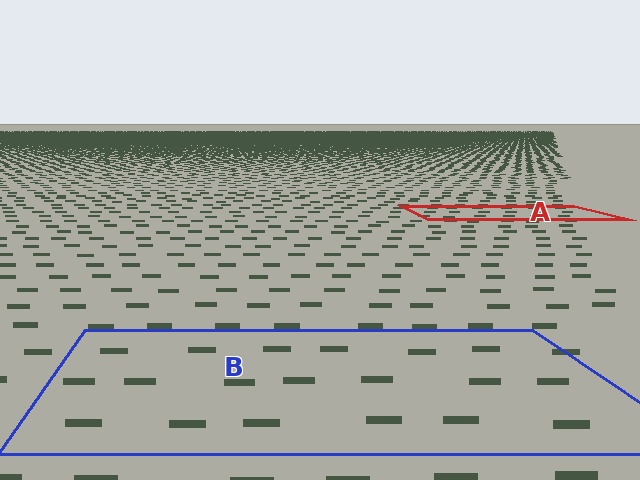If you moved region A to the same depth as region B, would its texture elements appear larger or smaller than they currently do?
They would appear larger. At a closer depth, the same texture elements are projected at a bigger on-screen size.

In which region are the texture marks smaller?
The texture marks are smaller in region A, because it is farther away.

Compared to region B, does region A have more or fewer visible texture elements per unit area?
Region A has more texture elements per unit area — they are packed more densely because it is farther away.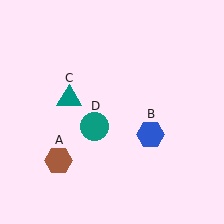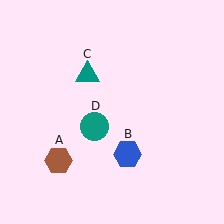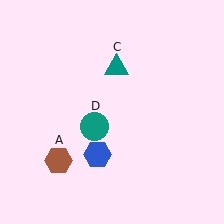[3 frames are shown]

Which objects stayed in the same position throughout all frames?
Brown hexagon (object A) and teal circle (object D) remained stationary.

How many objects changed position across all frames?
2 objects changed position: blue hexagon (object B), teal triangle (object C).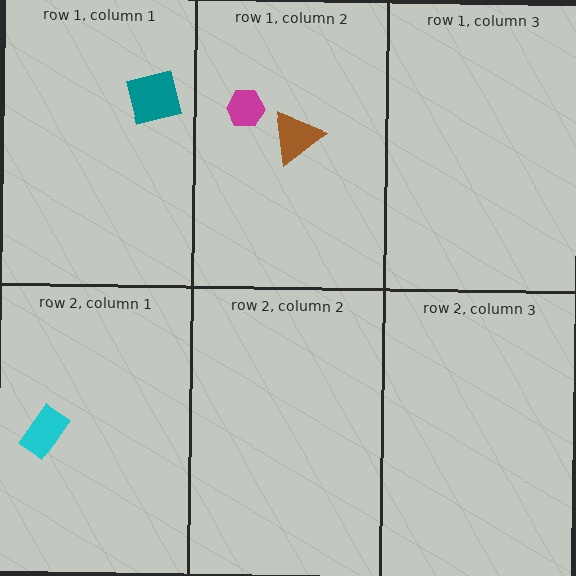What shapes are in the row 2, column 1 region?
The cyan rectangle.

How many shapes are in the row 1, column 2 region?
2.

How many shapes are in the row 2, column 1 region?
1.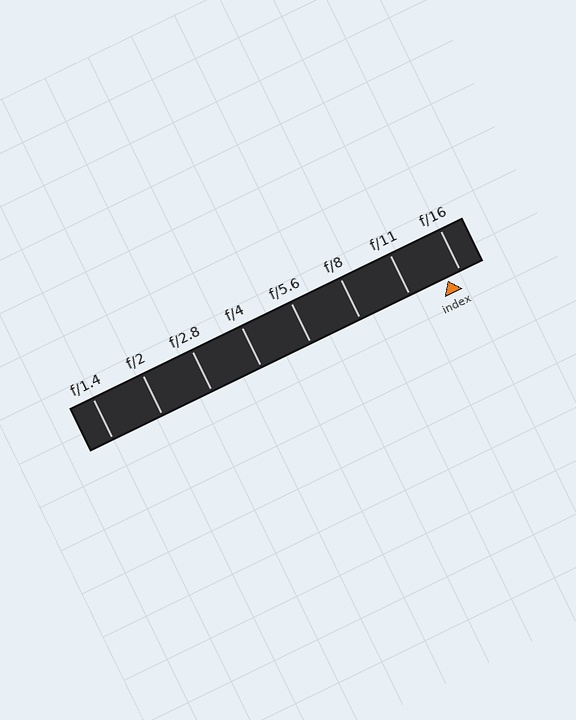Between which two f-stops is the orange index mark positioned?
The index mark is between f/11 and f/16.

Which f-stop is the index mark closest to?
The index mark is closest to f/16.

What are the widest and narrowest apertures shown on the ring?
The widest aperture shown is f/1.4 and the narrowest is f/16.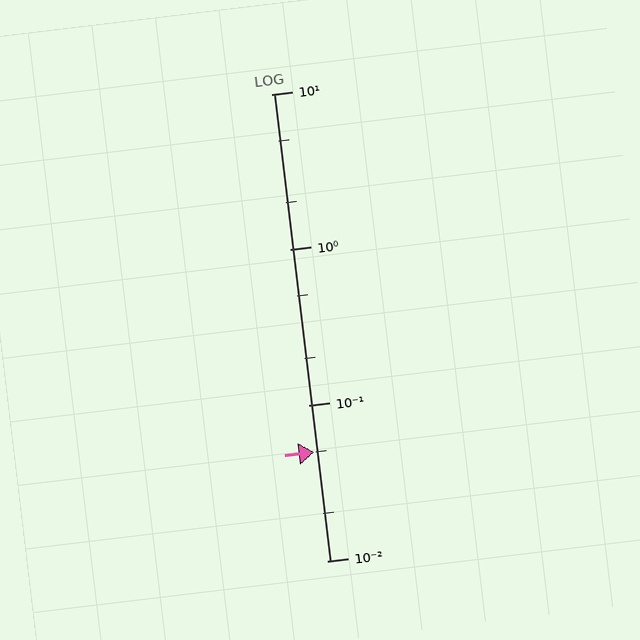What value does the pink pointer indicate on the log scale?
The pointer indicates approximately 0.05.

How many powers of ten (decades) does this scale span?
The scale spans 3 decades, from 0.01 to 10.